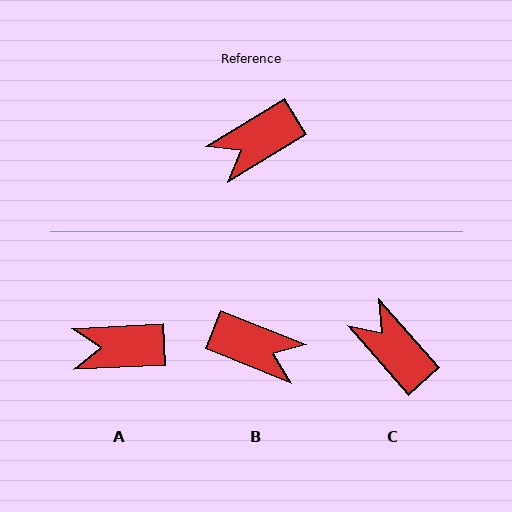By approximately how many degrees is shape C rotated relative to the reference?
Approximately 80 degrees clockwise.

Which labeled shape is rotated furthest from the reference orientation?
B, about 127 degrees away.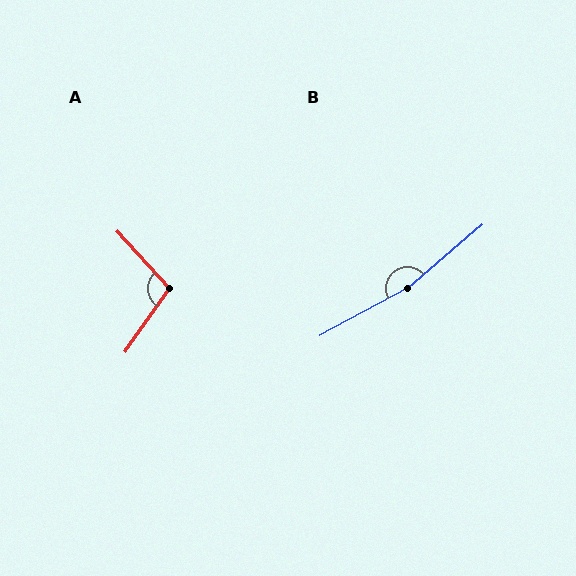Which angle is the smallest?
A, at approximately 102 degrees.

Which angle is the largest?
B, at approximately 168 degrees.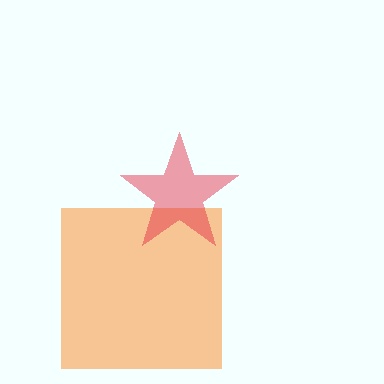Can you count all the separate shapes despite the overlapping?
Yes, there are 2 separate shapes.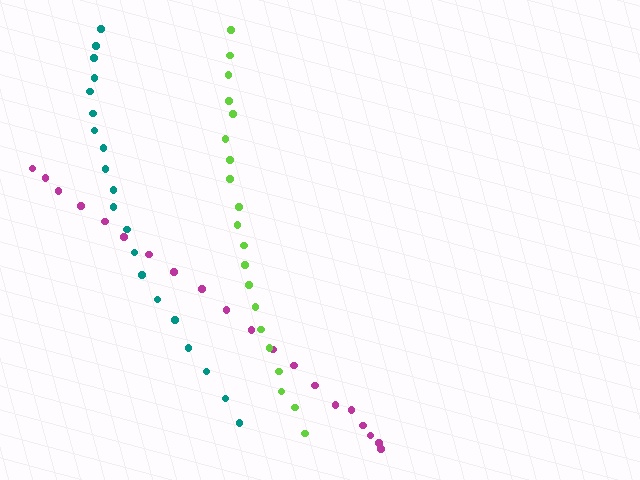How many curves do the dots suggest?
There are 3 distinct paths.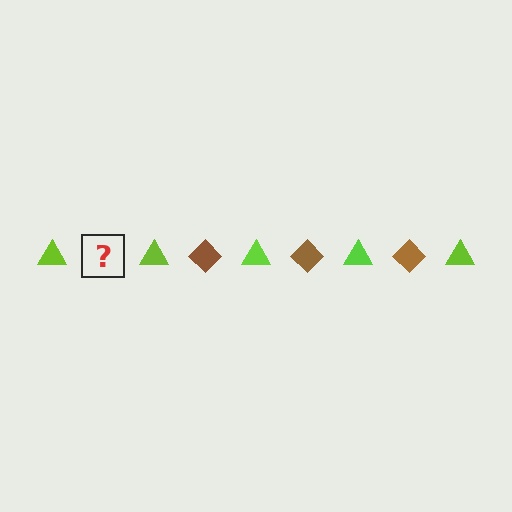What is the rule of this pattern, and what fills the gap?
The rule is that the pattern alternates between lime triangle and brown diamond. The gap should be filled with a brown diamond.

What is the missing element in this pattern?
The missing element is a brown diamond.